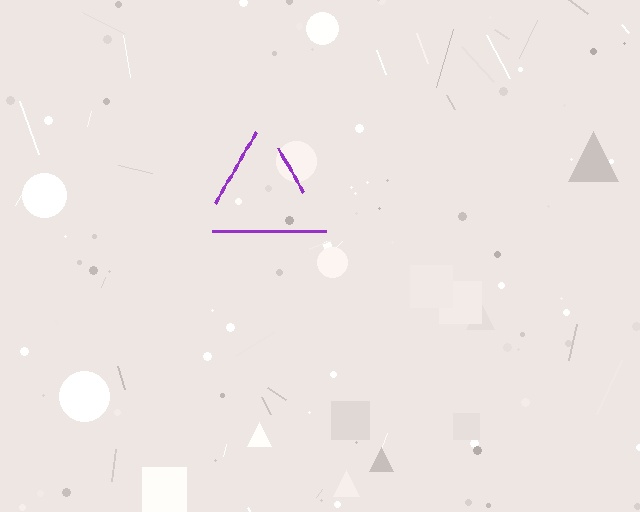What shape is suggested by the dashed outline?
The dashed outline suggests a triangle.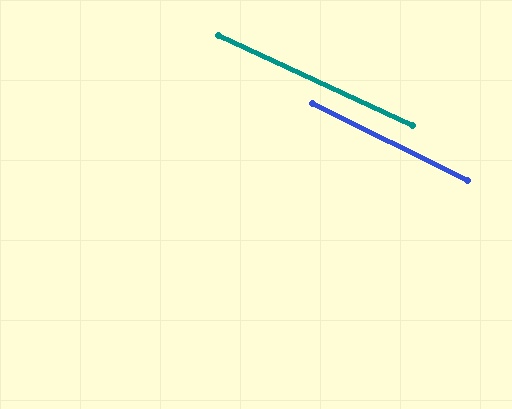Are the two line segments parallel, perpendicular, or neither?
Parallel — their directions differ by only 1.1°.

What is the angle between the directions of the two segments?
Approximately 1 degree.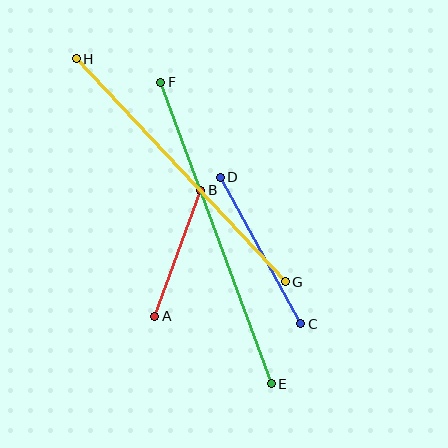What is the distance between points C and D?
The distance is approximately 167 pixels.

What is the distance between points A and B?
The distance is approximately 134 pixels.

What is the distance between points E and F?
The distance is approximately 321 pixels.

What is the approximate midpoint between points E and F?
The midpoint is at approximately (216, 233) pixels.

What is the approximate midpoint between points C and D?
The midpoint is at approximately (261, 250) pixels.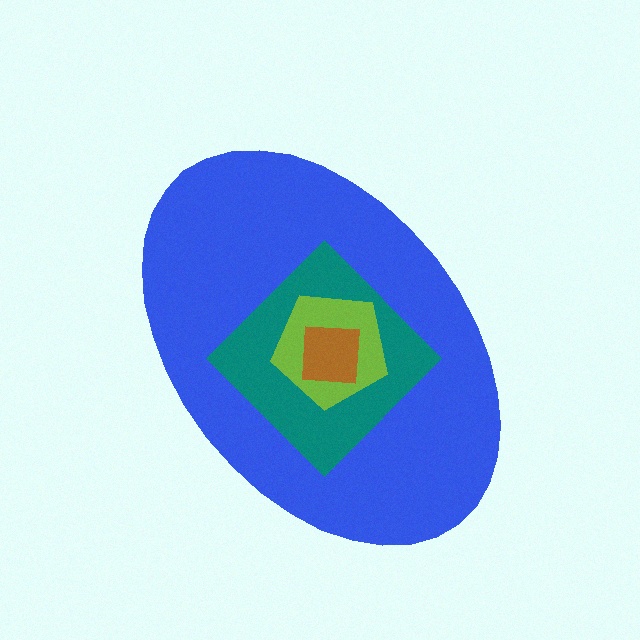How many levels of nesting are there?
4.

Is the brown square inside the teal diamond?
Yes.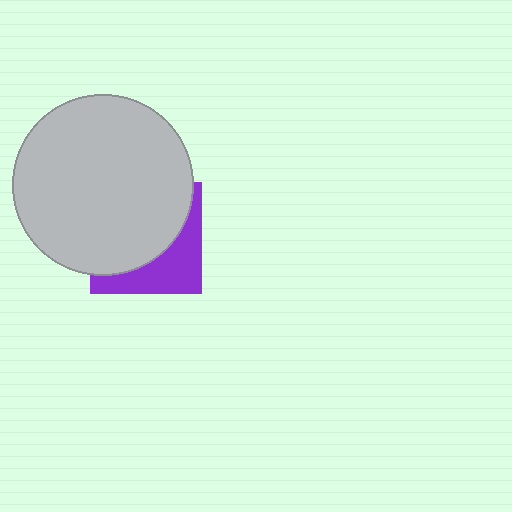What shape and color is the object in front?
The object in front is a light gray circle.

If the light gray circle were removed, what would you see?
You would see the complete purple square.